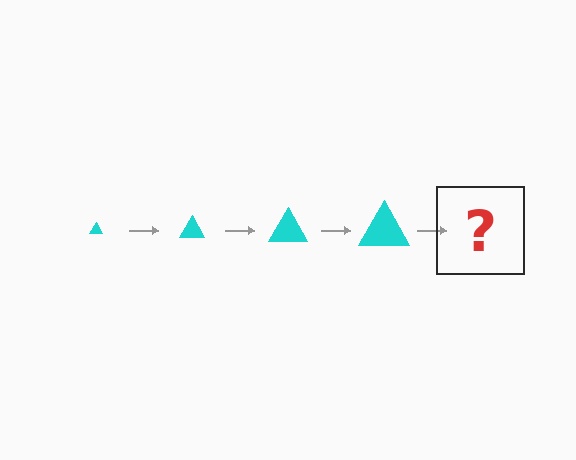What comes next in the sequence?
The next element should be a cyan triangle, larger than the previous one.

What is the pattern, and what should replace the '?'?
The pattern is that the triangle gets progressively larger each step. The '?' should be a cyan triangle, larger than the previous one.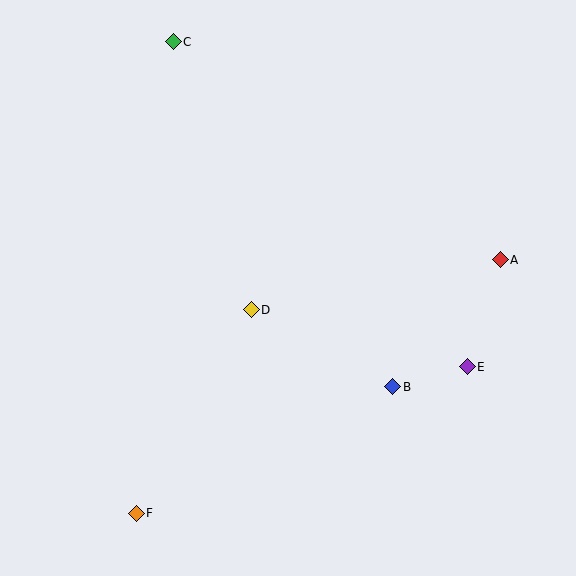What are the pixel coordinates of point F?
Point F is at (136, 513).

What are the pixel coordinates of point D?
Point D is at (251, 310).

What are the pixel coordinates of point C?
Point C is at (173, 42).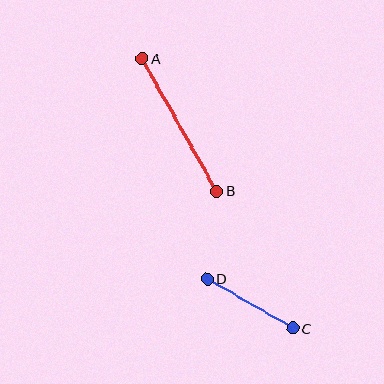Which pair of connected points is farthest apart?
Points A and B are farthest apart.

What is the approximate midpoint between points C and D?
The midpoint is at approximately (250, 303) pixels.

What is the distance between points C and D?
The distance is approximately 98 pixels.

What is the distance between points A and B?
The distance is approximately 152 pixels.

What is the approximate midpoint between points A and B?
The midpoint is at approximately (179, 125) pixels.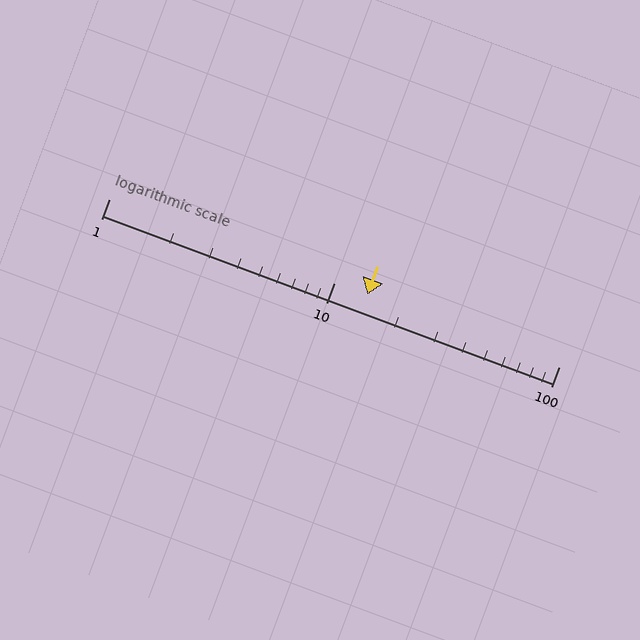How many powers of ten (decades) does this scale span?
The scale spans 2 decades, from 1 to 100.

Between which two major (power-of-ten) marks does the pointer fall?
The pointer is between 10 and 100.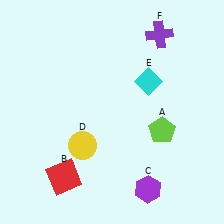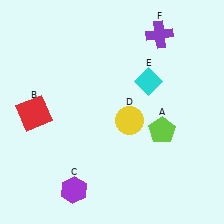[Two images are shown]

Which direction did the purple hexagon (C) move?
The purple hexagon (C) moved left.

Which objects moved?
The objects that moved are: the red square (B), the purple hexagon (C), the yellow circle (D).